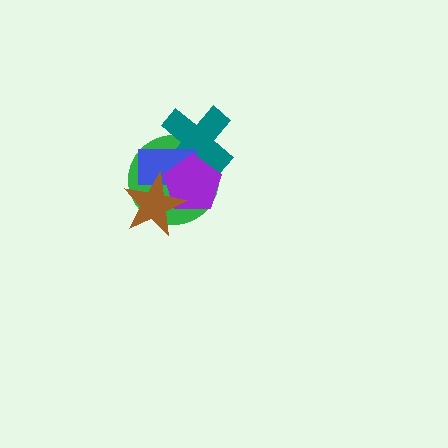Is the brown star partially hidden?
No, no other shape covers it.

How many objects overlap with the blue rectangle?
4 objects overlap with the blue rectangle.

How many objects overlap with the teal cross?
3 objects overlap with the teal cross.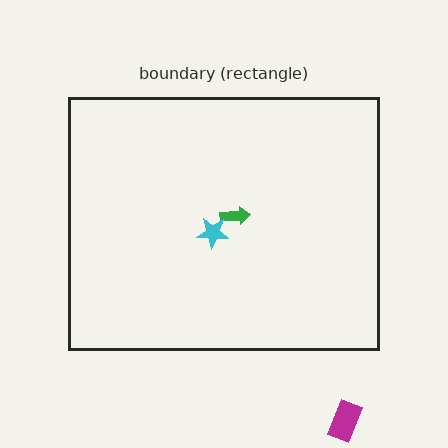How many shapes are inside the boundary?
2 inside, 1 outside.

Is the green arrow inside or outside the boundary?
Inside.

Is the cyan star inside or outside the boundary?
Inside.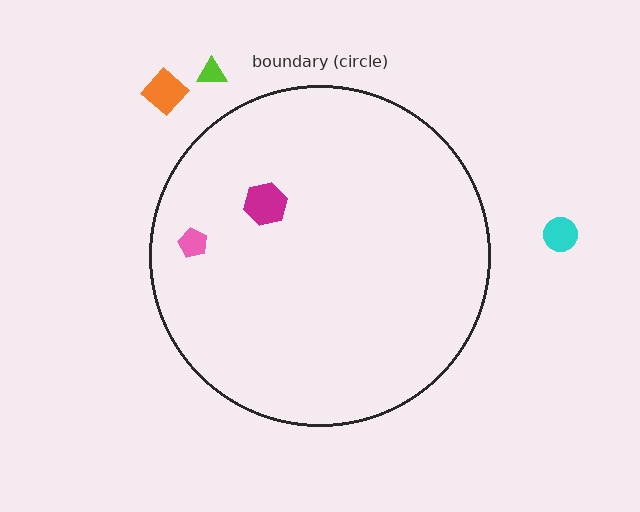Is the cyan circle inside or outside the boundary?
Outside.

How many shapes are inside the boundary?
2 inside, 3 outside.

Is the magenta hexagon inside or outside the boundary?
Inside.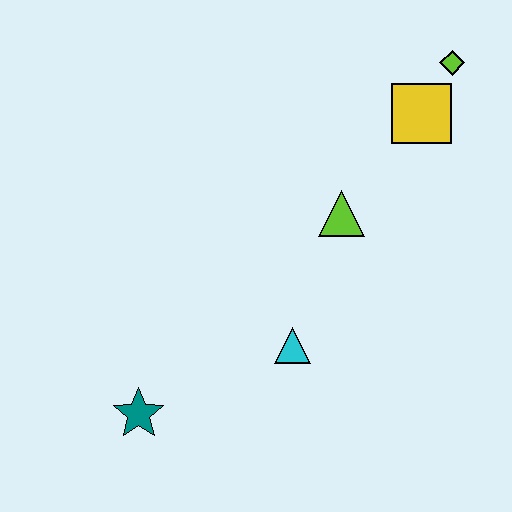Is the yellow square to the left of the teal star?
No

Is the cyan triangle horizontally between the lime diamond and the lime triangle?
No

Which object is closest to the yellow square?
The lime diamond is closest to the yellow square.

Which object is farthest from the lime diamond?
The teal star is farthest from the lime diamond.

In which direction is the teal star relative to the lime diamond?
The teal star is below the lime diamond.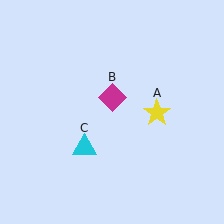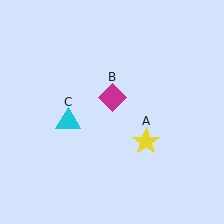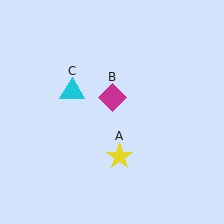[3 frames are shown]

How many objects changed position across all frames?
2 objects changed position: yellow star (object A), cyan triangle (object C).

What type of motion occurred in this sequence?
The yellow star (object A), cyan triangle (object C) rotated clockwise around the center of the scene.